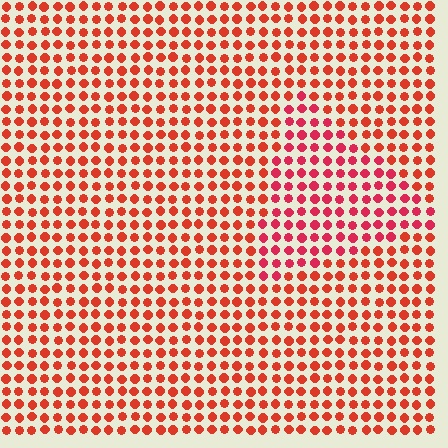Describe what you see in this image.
The image is filled with small red elements in a uniform arrangement. A triangle-shaped region is visible where the elements are tinted to a slightly different hue, forming a subtle color boundary.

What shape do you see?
I see a triangle.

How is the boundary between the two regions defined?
The boundary is defined purely by a slight shift in hue (about 21 degrees). Spacing, size, and orientation are identical on both sides.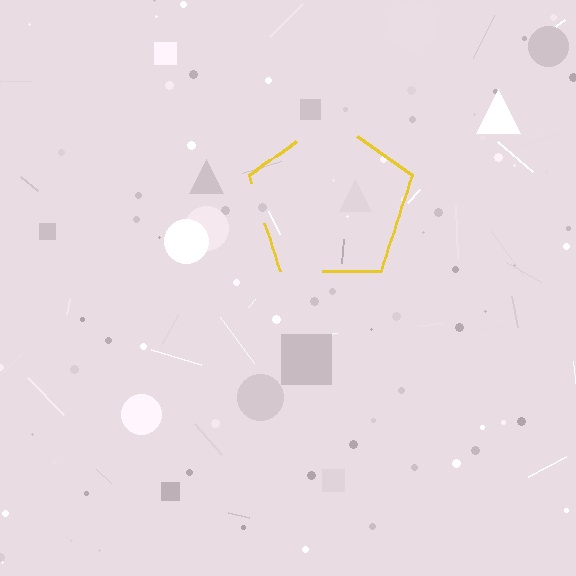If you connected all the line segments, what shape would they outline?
They would outline a pentagon.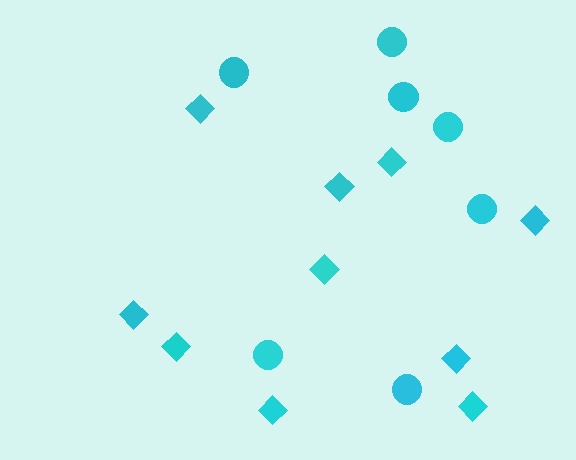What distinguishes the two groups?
There are 2 groups: one group of circles (7) and one group of diamonds (10).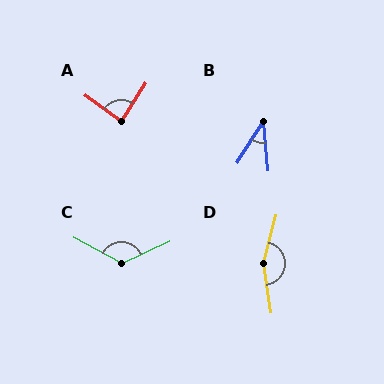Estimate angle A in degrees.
Approximately 86 degrees.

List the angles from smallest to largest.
B (38°), A (86°), C (126°), D (157°).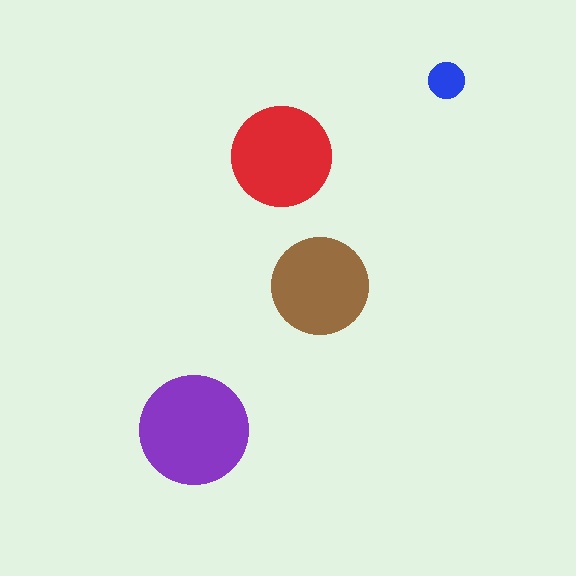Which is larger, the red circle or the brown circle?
The red one.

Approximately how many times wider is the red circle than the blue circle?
About 3 times wider.